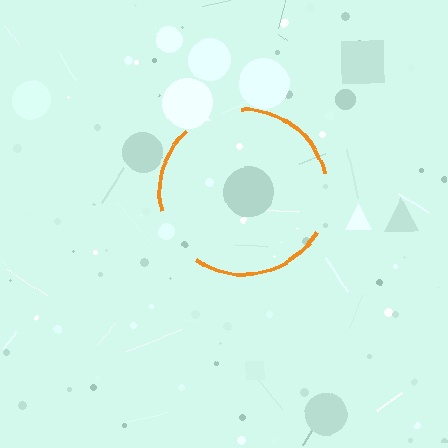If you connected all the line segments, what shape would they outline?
They would outline a circle.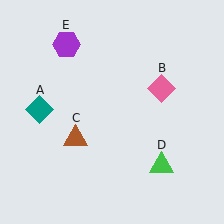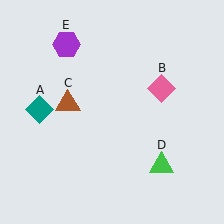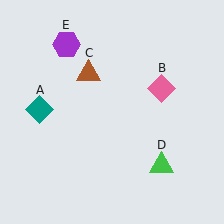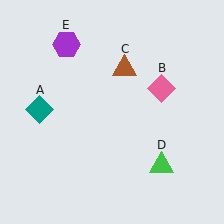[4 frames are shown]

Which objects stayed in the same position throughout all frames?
Teal diamond (object A) and pink diamond (object B) and green triangle (object D) and purple hexagon (object E) remained stationary.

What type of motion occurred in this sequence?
The brown triangle (object C) rotated clockwise around the center of the scene.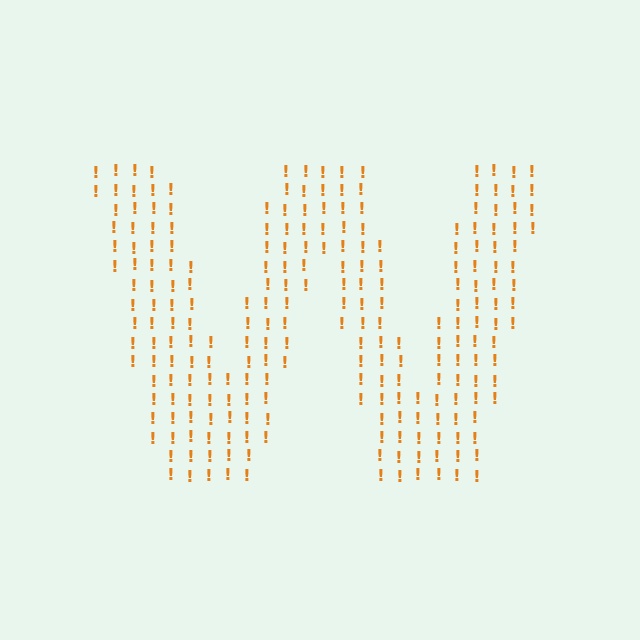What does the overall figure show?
The overall figure shows the letter W.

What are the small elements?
The small elements are exclamation marks.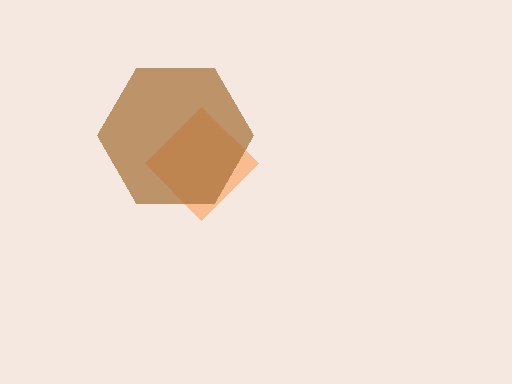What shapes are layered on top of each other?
The layered shapes are: an orange diamond, a brown hexagon.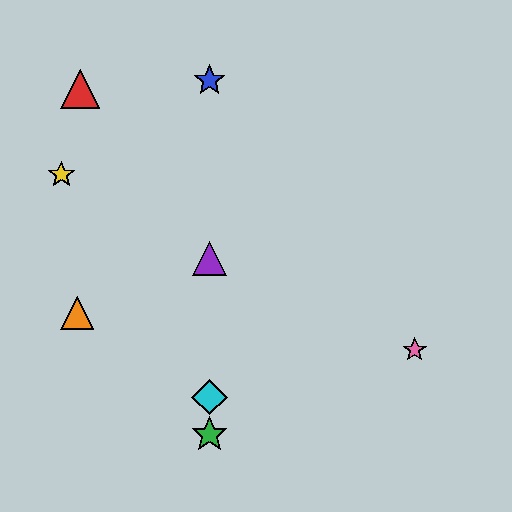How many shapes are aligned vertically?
4 shapes (the blue star, the green star, the purple triangle, the cyan diamond) are aligned vertically.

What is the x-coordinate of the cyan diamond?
The cyan diamond is at x≈209.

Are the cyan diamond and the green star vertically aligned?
Yes, both are at x≈209.